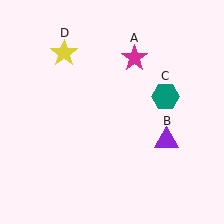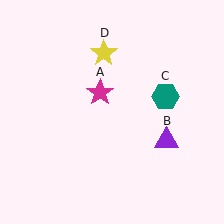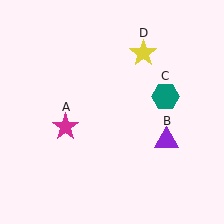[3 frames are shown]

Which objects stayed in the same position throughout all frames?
Purple triangle (object B) and teal hexagon (object C) remained stationary.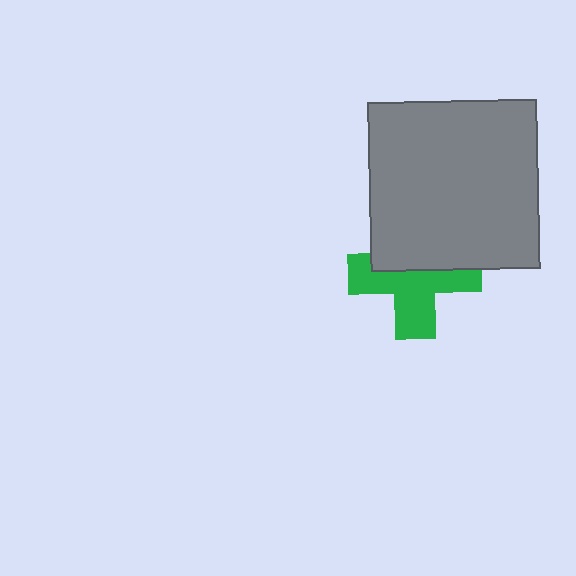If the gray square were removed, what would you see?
You would see the complete green cross.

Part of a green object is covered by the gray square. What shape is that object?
It is a cross.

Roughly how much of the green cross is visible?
About half of it is visible (roughly 57%).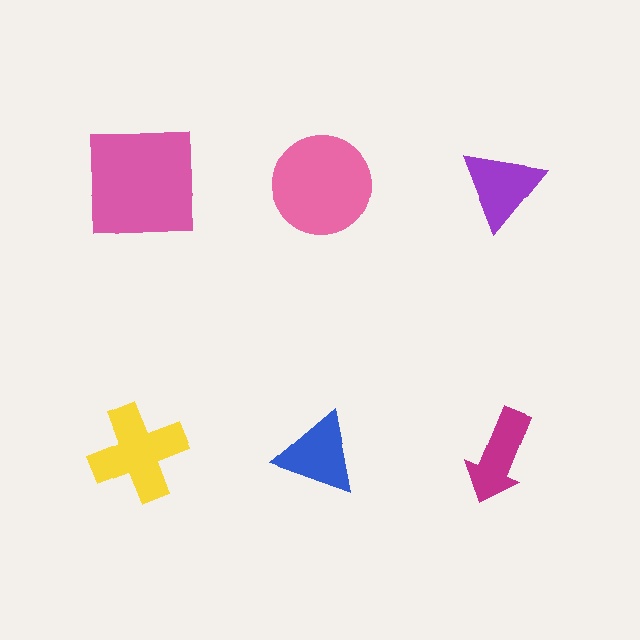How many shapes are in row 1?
3 shapes.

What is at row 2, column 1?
A yellow cross.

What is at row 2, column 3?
A magenta arrow.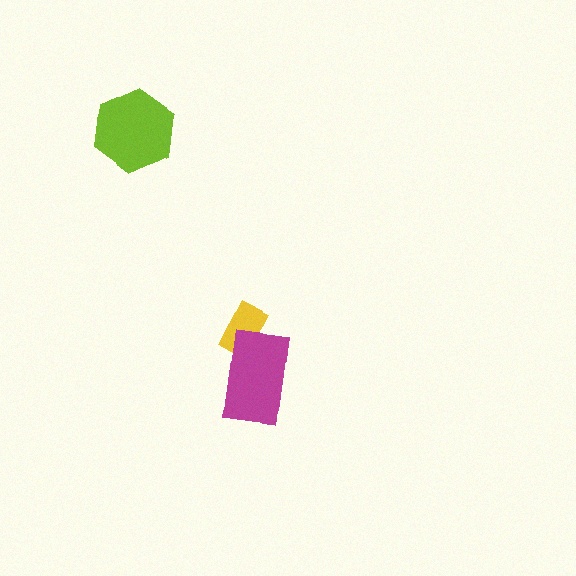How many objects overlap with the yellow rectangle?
1 object overlaps with the yellow rectangle.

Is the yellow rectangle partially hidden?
Yes, it is partially covered by another shape.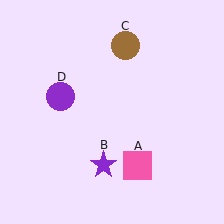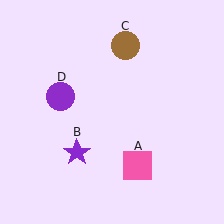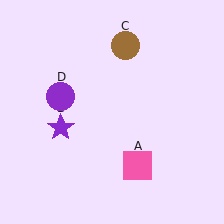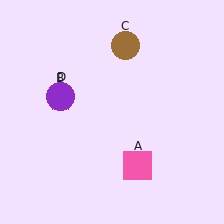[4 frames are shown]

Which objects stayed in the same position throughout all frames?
Pink square (object A) and brown circle (object C) and purple circle (object D) remained stationary.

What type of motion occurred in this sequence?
The purple star (object B) rotated clockwise around the center of the scene.